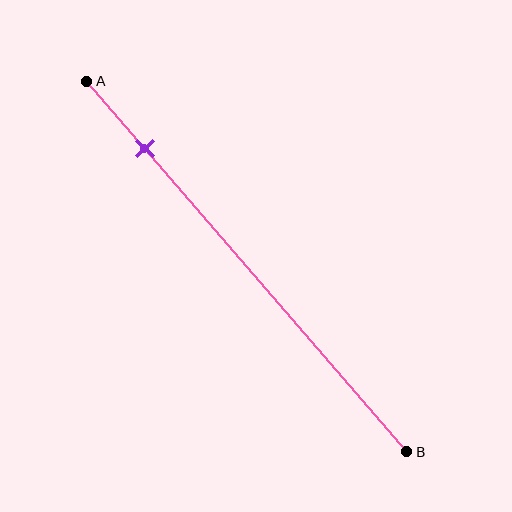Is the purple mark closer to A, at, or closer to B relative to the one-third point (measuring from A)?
The purple mark is closer to point A than the one-third point of segment AB.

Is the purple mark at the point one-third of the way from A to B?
No, the mark is at about 20% from A, not at the 33% one-third point.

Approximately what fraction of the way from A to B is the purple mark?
The purple mark is approximately 20% of the way from A to B.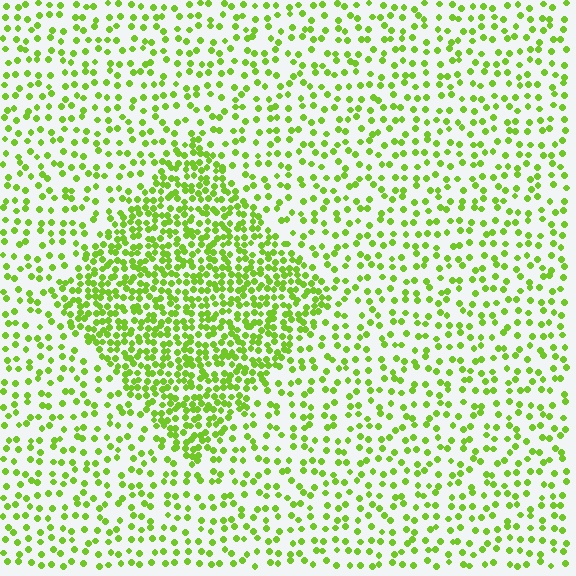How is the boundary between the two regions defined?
The boundary is defined by a change in element density (approximately 2.3x ratio). All elements are the same color, size, and shape.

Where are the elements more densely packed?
The elements are more densely packed inside the diamond boundary.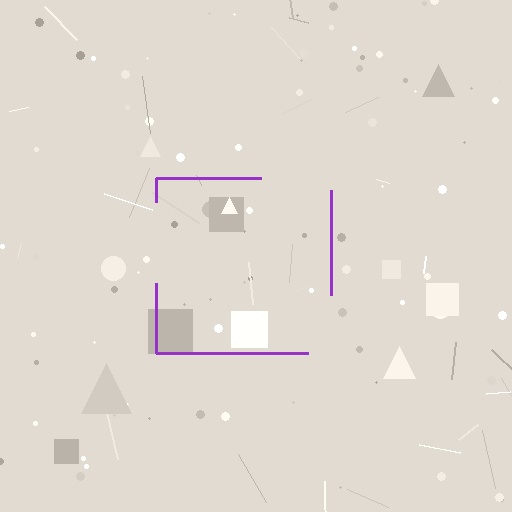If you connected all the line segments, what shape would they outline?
They would outline a square.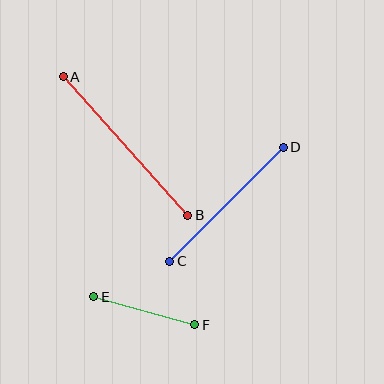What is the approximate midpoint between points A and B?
The midpoint is at approximately (125, 146) pixels.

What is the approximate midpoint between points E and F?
The midpoint is at approximately (144, 311) pixels.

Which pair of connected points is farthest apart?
Points A and B are farthest apart.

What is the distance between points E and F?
The distance is approximately 105 pixels.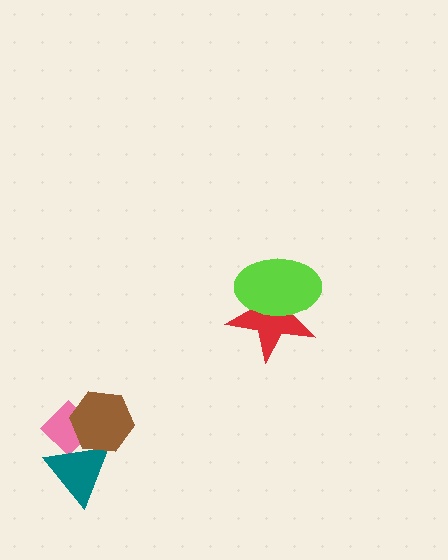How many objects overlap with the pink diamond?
2 objects overlap with the pink diamond.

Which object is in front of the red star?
The lime ellipse is in front of the red star.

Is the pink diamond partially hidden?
Yes, it is partially covered by another shape.